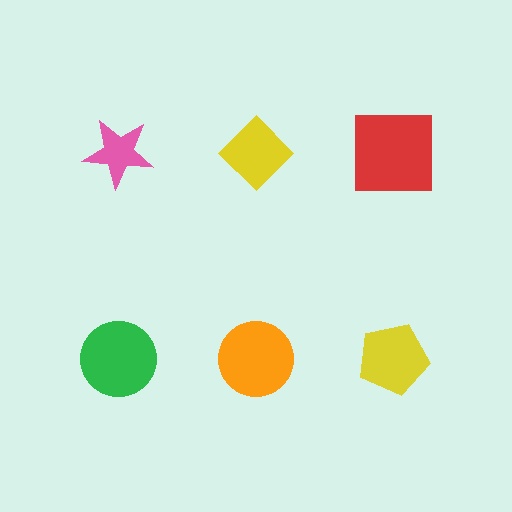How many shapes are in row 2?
3 shapes.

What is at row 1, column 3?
A red square.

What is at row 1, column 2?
A yellow diamond.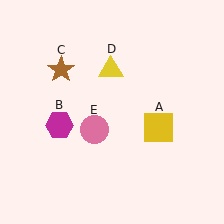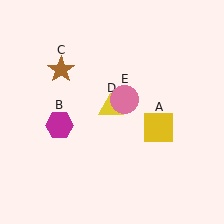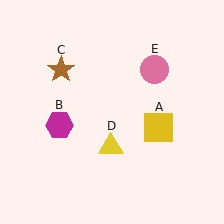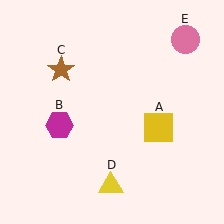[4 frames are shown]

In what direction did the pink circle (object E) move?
The pink circle (object E) moved up and to the right.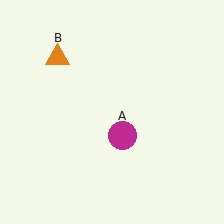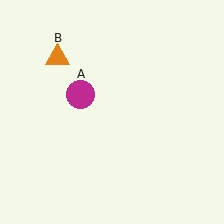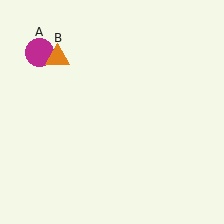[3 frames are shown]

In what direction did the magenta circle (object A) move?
The magenta circle (object A) moved up and to the left.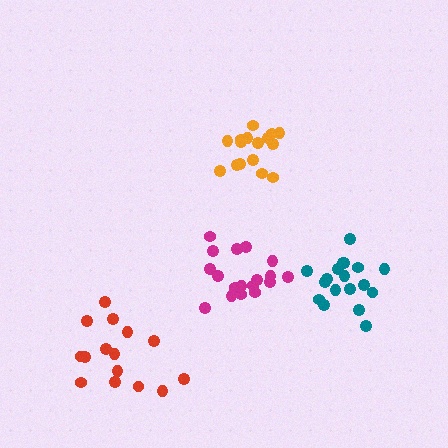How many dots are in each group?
Group 1: 18 dots, Group 2: 15 dots, Group 3: 16 dots, Group 4: 18 dots (67 total).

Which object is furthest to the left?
The red cluster is leftmost.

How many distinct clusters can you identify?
There are 4 distinct clusters.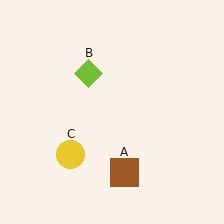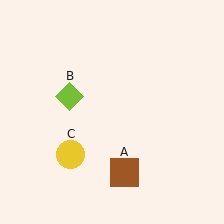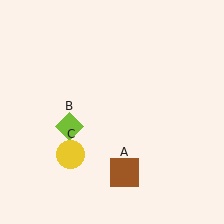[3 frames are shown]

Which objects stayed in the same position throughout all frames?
Brown square (object A) and yellow circle (object C) remained stationary.